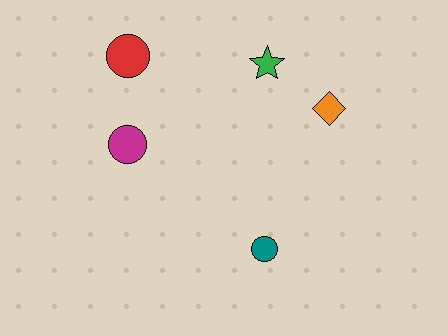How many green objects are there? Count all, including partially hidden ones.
There is 1 green object.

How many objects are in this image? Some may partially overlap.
There are 5 objects.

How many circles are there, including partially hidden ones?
There are 3 circles.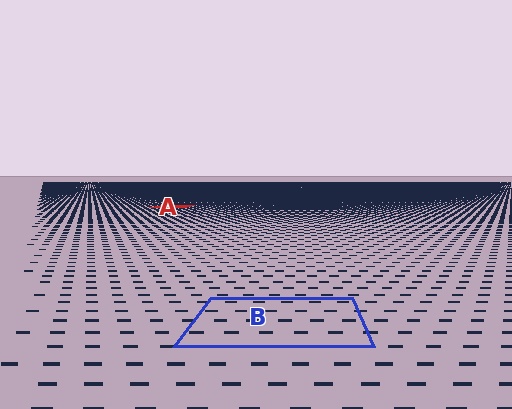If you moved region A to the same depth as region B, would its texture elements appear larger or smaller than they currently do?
They would appear larger. At a closer depth, the same texture elements are projected at a bigger on-screen size.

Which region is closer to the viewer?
Region B is closer. The texture elements there are larger and more spread out.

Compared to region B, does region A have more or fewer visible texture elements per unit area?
Region A has more texture elements per unit area — they are packed more densely because it is farther away.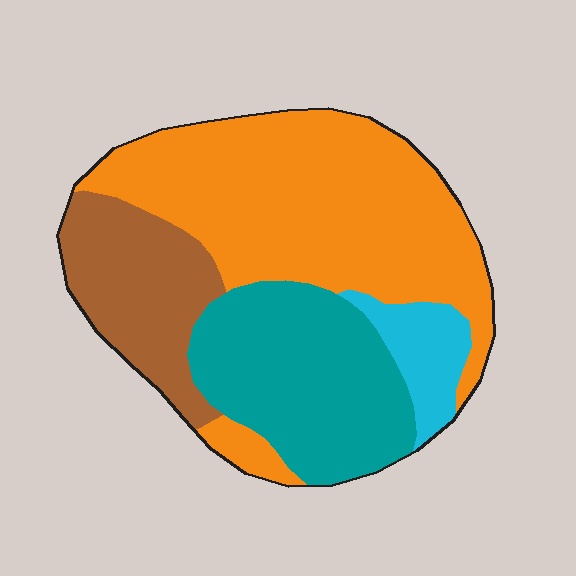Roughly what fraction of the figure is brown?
Brown takes up about one sixth (1/6) of the figure.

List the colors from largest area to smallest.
From largest to smallest: orange, teal, brown, cyan.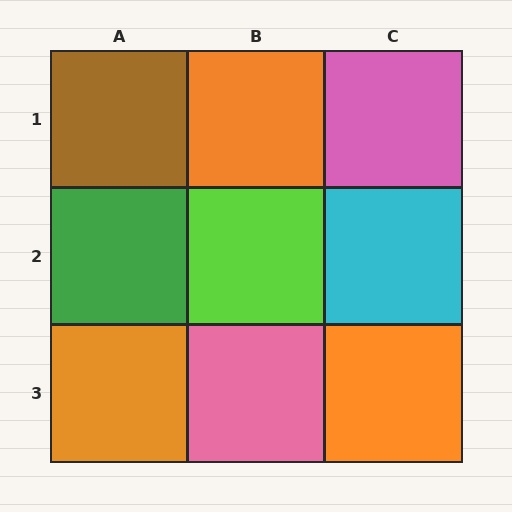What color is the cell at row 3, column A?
Orange.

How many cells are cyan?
1 cell is cyan.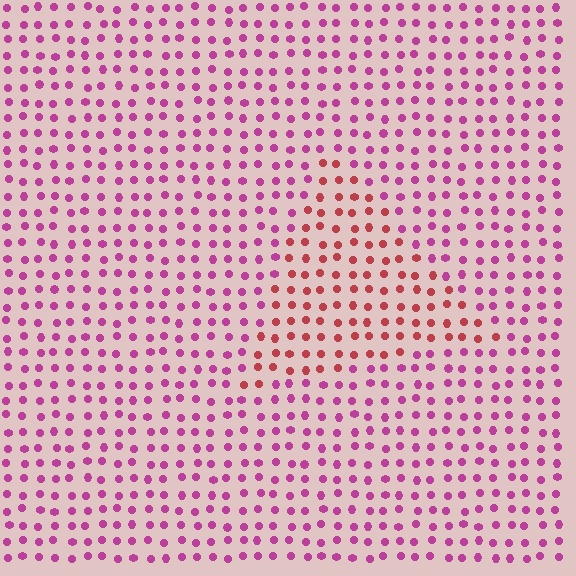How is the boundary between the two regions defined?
The boundary is defined purely by a slight shift in hue (about 39 degrees). Spacing, size, and orientation are identical on both sides.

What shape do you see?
I see a triangle.